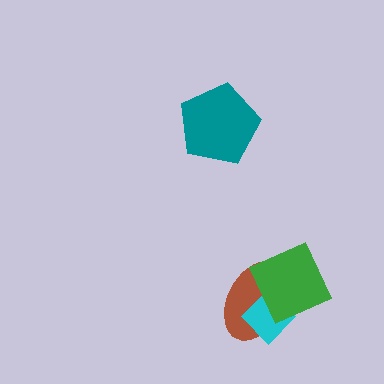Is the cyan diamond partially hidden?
Yes, it is partially covered by another shape.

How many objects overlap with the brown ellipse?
2 objects overlap with the brown ellipse.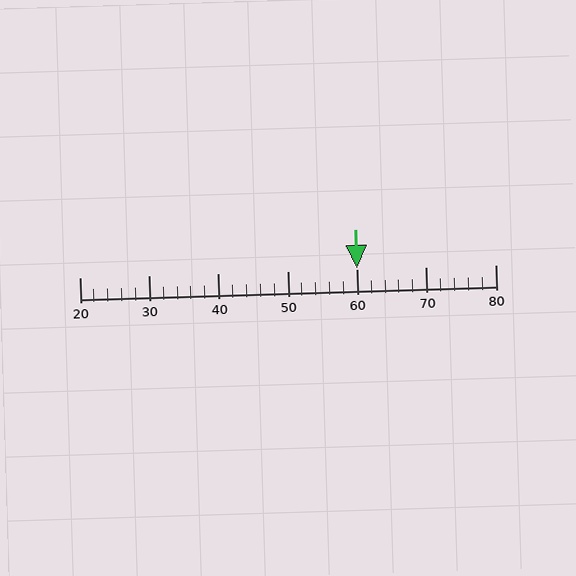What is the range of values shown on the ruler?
The ruler shows values from 20 to 80.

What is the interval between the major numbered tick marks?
The major tick marks are spaced 10 units apart.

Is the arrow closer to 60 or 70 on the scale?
The arrow is closer to 60.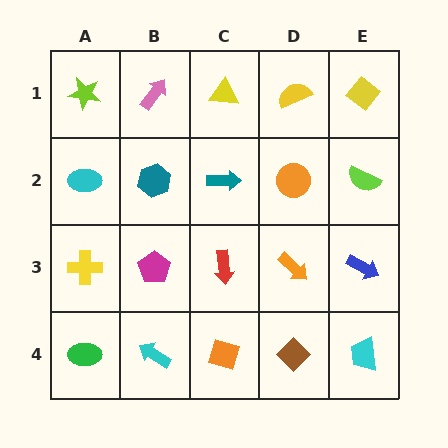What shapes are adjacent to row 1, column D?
An orange circle (row 2, column D), a yellow triangle (row 1, column C), a yellow diamond (row 1, column E).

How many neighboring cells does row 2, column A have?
3.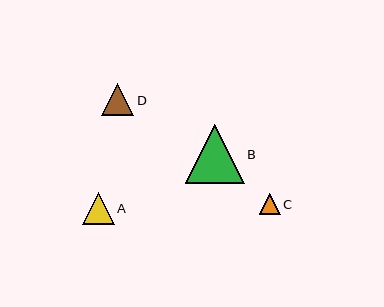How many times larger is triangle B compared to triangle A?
Triangle B is approximately 1.9 times the size of triangle A.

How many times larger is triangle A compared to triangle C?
Triangle A is approximately 1.5 times the size of triangle C.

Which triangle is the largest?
Triangle B is the largest with a size of approximately 59 pixels.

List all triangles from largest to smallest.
From largest to smallest: B, D, A, C.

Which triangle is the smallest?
Triangle C is the smallest with a size of approximately 21 pixels.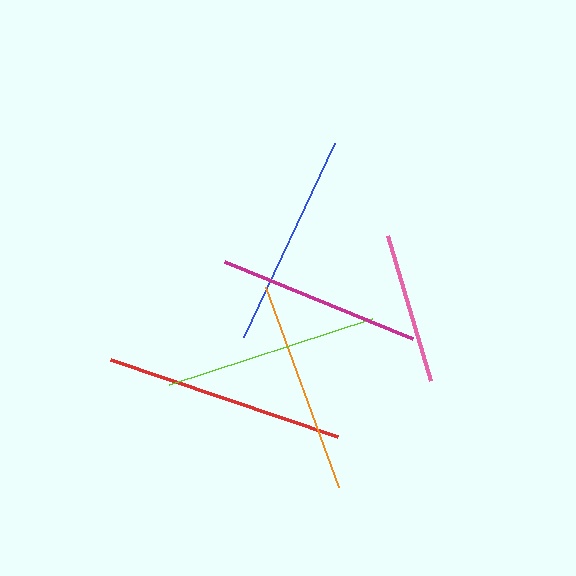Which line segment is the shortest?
The pink line is the shortest at approximately 152 pixels.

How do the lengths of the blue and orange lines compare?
The blue and orange lines are approximately the same length.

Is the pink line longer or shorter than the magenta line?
The magenta line is longer than the pink line.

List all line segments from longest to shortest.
From longest to shortest: red, blue, lime, orange, magenta, pink.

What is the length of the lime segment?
The lime segment is approximately 214 pixels long.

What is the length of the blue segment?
The blue segment is approximately 215 pixels long.